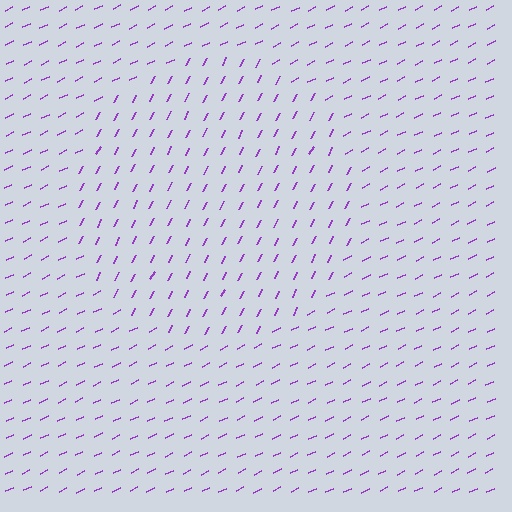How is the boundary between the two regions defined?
The boundary is defined purely by a change in line orientation (approximately 36 degrees difference). All lines are the same color and thickness.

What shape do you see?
I see a circle.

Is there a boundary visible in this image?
Yes, there is a texture boundary formed by a change in line orientation.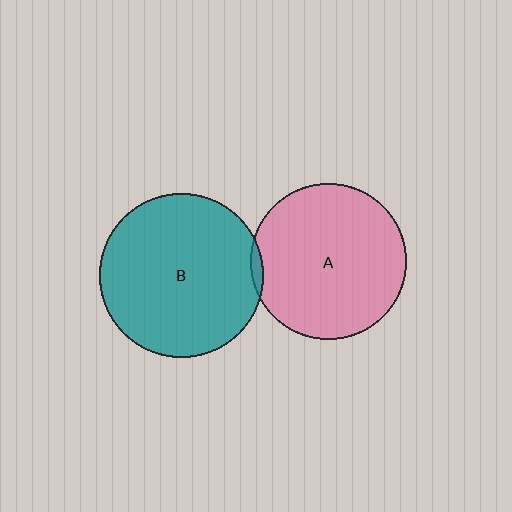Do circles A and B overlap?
Yes.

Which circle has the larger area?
Circle B (teal).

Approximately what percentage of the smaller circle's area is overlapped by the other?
Approximately 5%.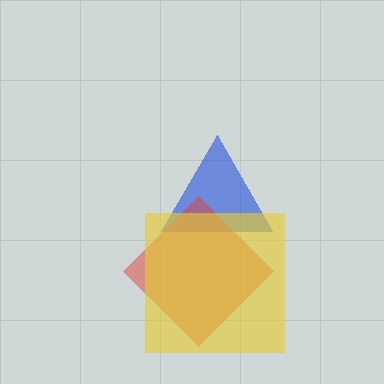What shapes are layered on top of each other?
The layered shapes are: a blue triangle, a red diamond, a yellow square.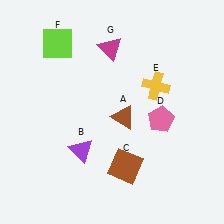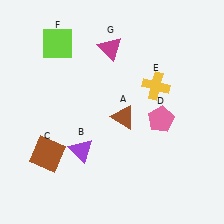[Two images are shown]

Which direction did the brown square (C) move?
The brown square (C) moved left.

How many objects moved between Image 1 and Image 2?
1 object moved between the two images.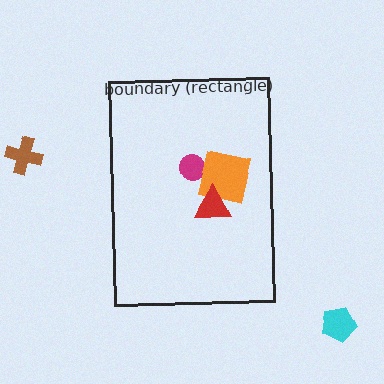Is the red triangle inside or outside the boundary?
Inside.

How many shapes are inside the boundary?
3 inside, 2 outside.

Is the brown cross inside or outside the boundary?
Outside.